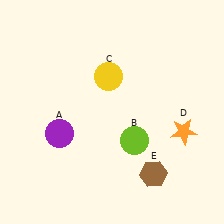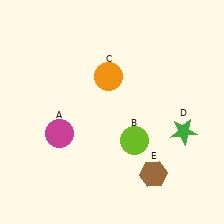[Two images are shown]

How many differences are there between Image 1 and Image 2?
There are 3 differences between the two images.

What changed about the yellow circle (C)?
In Image 1, C is yellow. In Image 2, it changed to orange.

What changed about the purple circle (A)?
In Image 1, A is purple. In Image 2, it changed to magenta.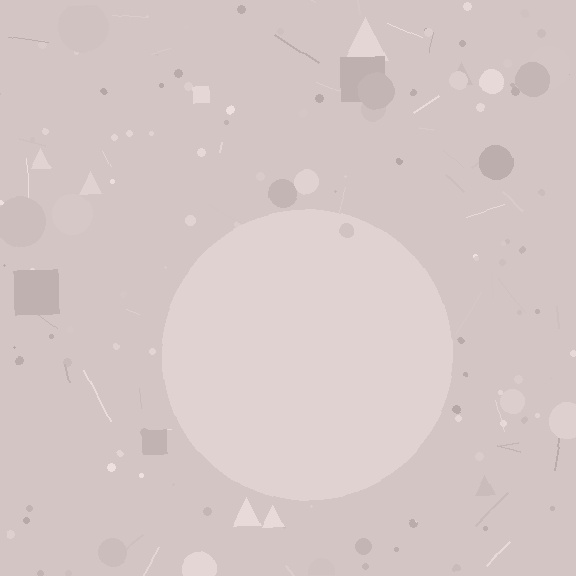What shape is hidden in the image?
A circle is hidden in the image.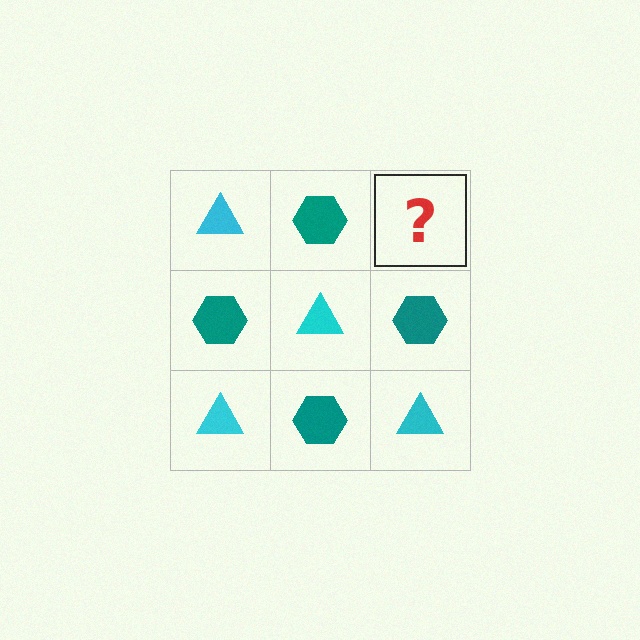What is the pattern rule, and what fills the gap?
The rule is that it alternates cyan triangle and teal hexagon in a checkerboard pattern. The gap should be filled with a cyan triangle.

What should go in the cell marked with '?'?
The missing cell should contain a cyan triangle.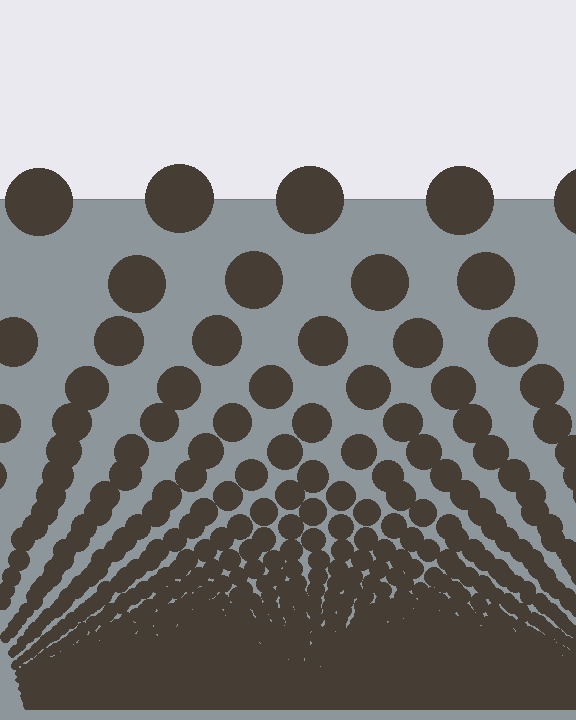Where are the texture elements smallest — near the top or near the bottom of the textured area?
Near the bottom.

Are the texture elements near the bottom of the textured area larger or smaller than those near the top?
Smaller. The gradient is inverted — elements near the bottom are smaller and denser.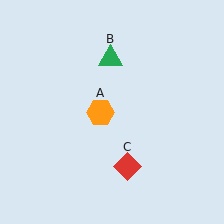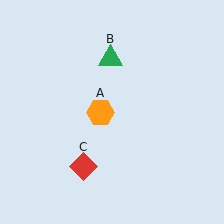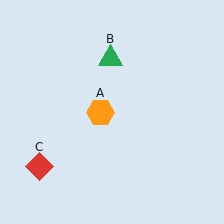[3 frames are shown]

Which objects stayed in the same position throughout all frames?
Orange hexagon (object A) and green triangle (object B) remained stationary.